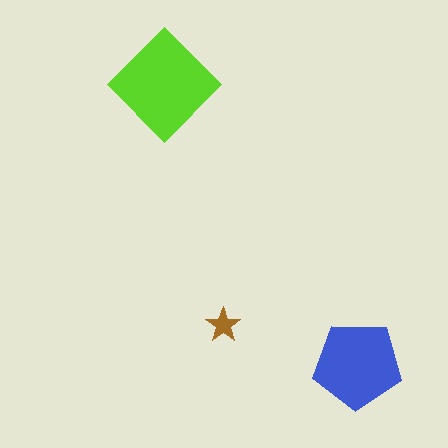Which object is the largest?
The lime diamond.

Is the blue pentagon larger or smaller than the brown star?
Larger.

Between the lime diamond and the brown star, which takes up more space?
The lime diamond.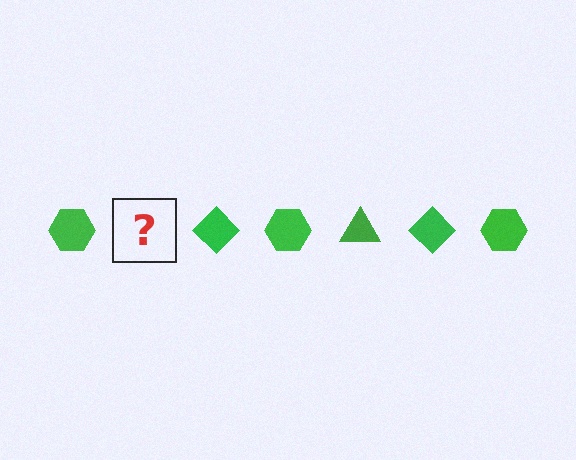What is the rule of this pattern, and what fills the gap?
The rule is that the pattern cycles through hexagon, triangle, diamond shapes in green. The gap should be filled with a green triangle.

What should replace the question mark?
The question mark should be replaced with a green triangle.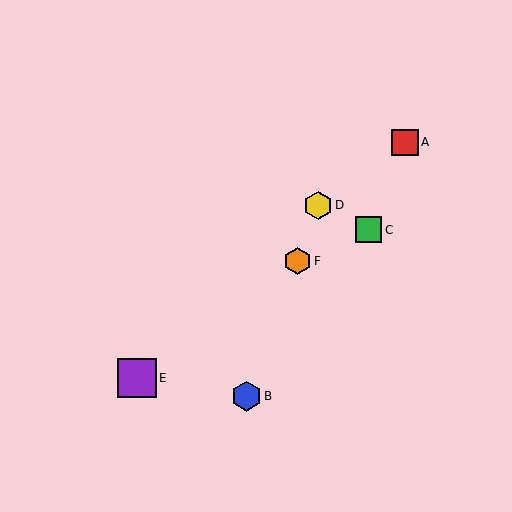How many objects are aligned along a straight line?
3 objects (B, D, F) are aligned along a straight line.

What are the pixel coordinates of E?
Object E is at (137, 378).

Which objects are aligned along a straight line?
Objects B, D, F are aligned along a straight line.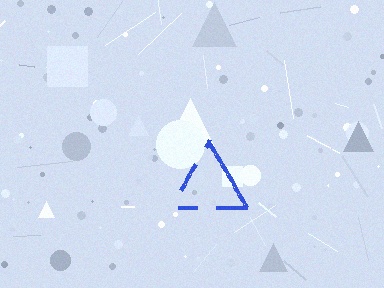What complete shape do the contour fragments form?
The contour fragments form a triangle.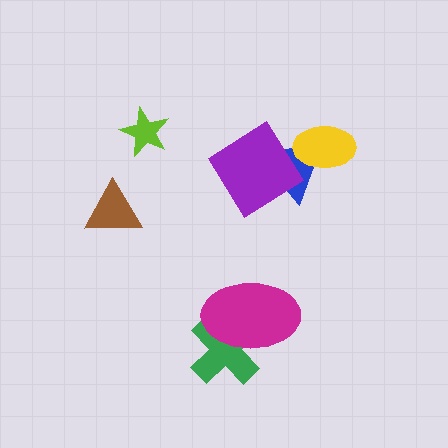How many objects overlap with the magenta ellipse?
1 object overlaps with the magenta ellipse.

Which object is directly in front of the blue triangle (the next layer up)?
The yellow ellipse is directly in front of the blue triangle.